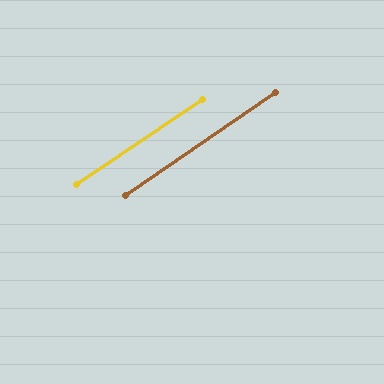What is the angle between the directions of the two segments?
Approximately 0 degrees.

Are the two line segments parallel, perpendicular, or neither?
Parallel — their directions differ by only 0.5°.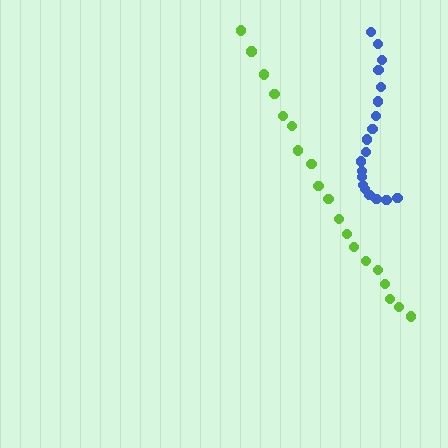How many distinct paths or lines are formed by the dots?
There are 2 distinct paths.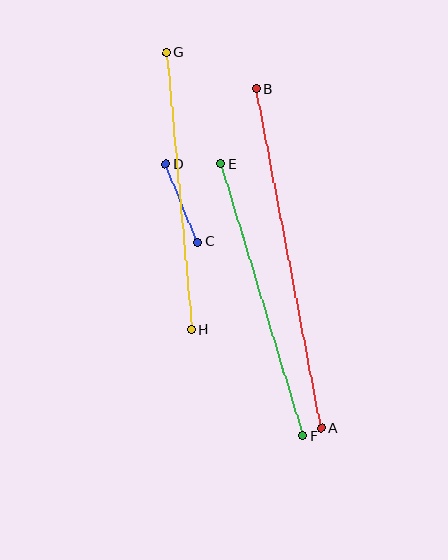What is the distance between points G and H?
The distance is approximately 278 pixels.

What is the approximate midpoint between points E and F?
The midpoint is at approximately (262, 300) pixels.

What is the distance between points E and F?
The distance is approximately 284 pixels.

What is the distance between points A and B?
The distance is approximately 346 pixels.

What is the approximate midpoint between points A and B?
The midpoint is at approximately (289, 258) pixels.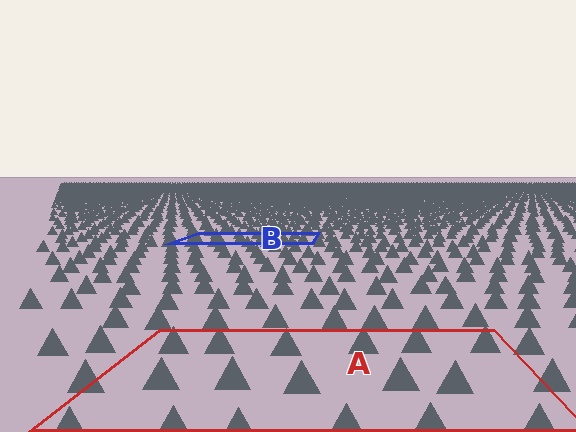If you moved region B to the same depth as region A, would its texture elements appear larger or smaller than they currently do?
They would appear larger. At a closer depth, the same texture elements are projected at a bigger on-screen size.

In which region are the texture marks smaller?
The texture marks are smaller in region B, because it is farther away.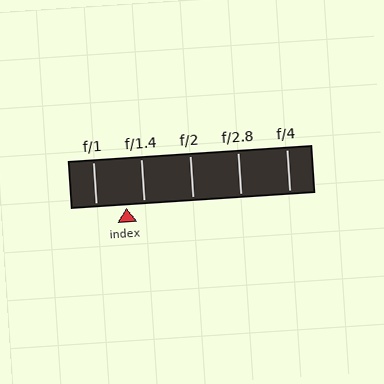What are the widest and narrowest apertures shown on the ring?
The widest aperture shown is f/1 and the narrowest is f/4.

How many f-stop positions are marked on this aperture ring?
There are 5 f-stop positions marked.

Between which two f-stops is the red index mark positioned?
The index mark is between f/1 and f/1.4.